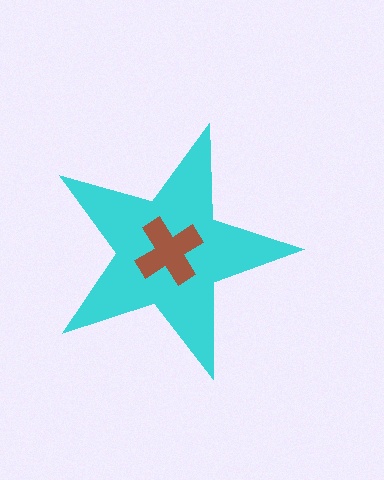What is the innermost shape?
The brown cross.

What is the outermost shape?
The cyan star.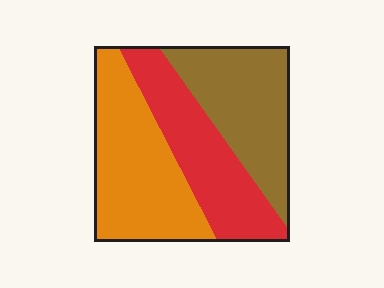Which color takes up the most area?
Orange, at roughly 40%.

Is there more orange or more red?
Orange.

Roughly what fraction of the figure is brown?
Brown covers around 30% of the figure.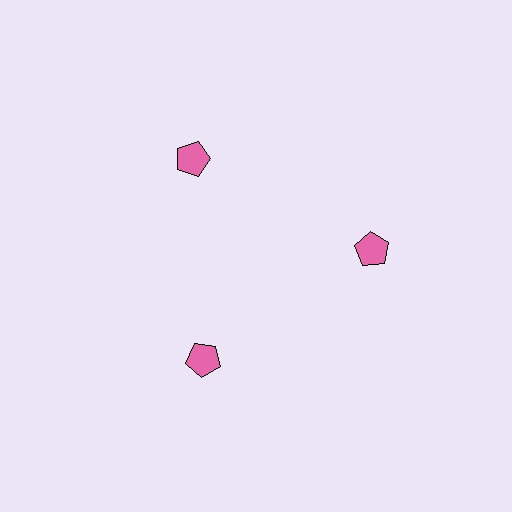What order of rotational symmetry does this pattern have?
This pattern has 3-fold rotational symmetry.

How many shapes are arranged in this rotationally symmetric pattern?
There are 3 shapes, arranged in 3 groups of 1.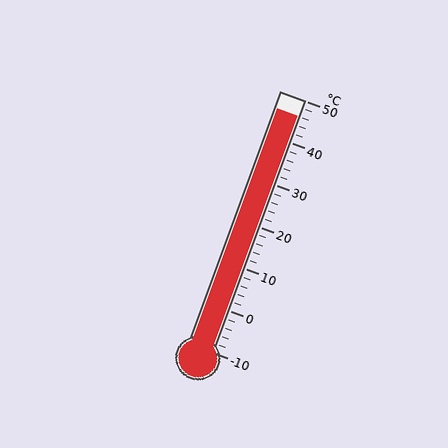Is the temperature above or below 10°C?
The temperature is above 10°C.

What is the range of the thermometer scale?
The thermometer scale ranges from -10°C to 50°C.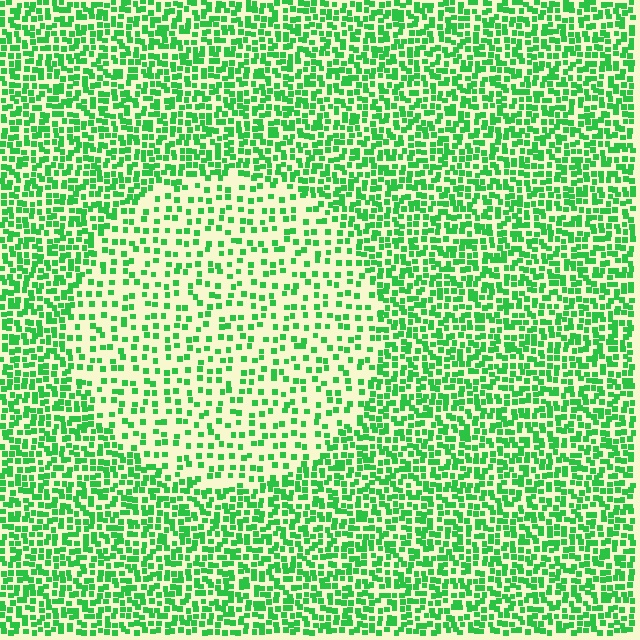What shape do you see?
I see a circle.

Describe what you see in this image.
The image contains small green elements arranged at two different densities. A circle-shaped region is visible where the elements are less densely packed than the surrounding area.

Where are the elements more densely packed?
The elements are more densely packed outside the circle boundary.